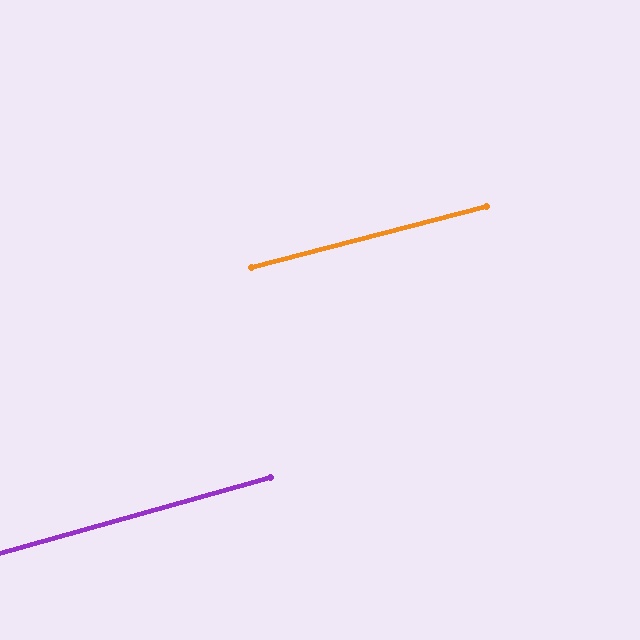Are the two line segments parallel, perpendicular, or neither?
Parallel — their directions differ by only 0.8°.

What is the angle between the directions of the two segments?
Approximately 1 degree.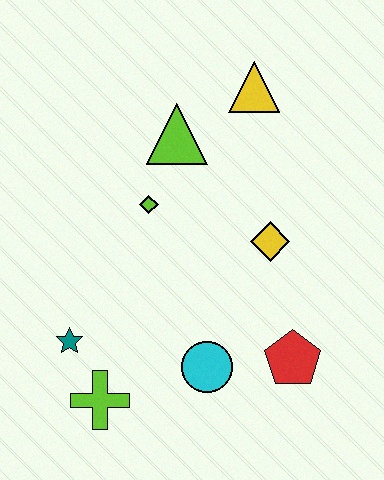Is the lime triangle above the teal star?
Yes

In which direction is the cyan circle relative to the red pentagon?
The cyan circle is to the left of the red pentagon.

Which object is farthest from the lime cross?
The yellow triangle is farthest from the lime cross.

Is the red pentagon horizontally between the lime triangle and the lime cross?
No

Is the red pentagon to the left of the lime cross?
No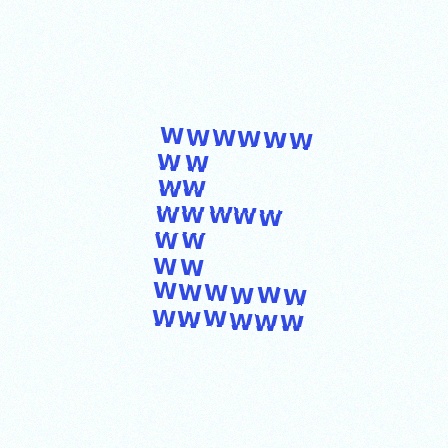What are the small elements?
The small elements are letter W's.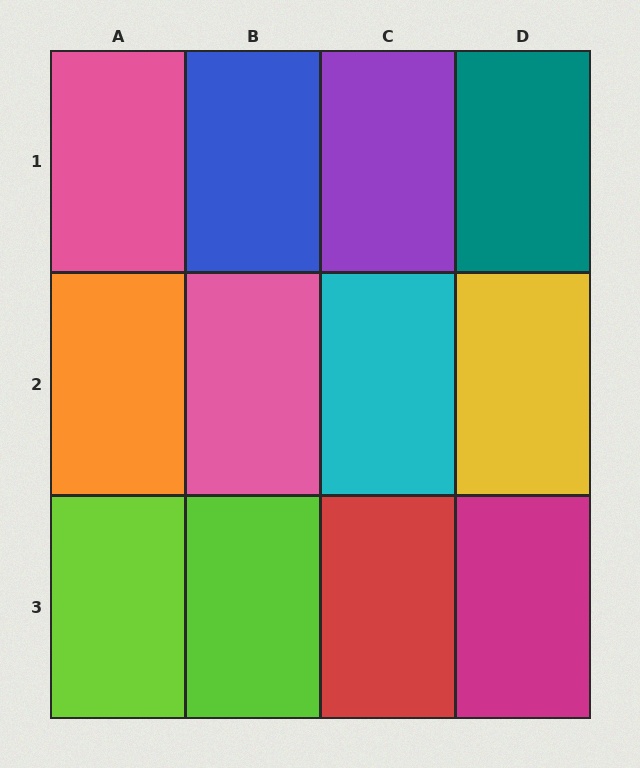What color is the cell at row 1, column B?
Blue.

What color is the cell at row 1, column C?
Purple.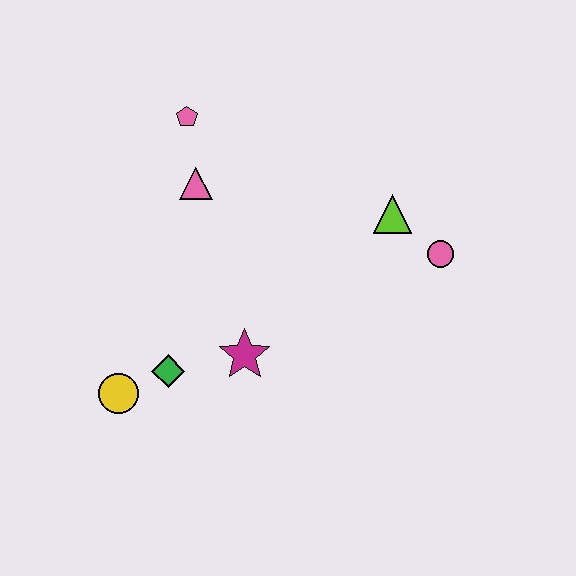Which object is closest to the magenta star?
The green diamond is closest to the magenta star.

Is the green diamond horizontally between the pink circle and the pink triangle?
No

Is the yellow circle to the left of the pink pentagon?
Yes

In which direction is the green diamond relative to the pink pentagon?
The green diamond is below the pink pentagon.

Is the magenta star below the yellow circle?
No